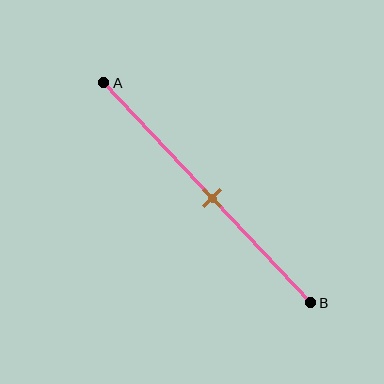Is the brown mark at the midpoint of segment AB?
Yes, the mark is approximately at the midpoint.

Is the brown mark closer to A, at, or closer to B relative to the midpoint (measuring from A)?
The brown mark is approximately at the midpoint of segment AB.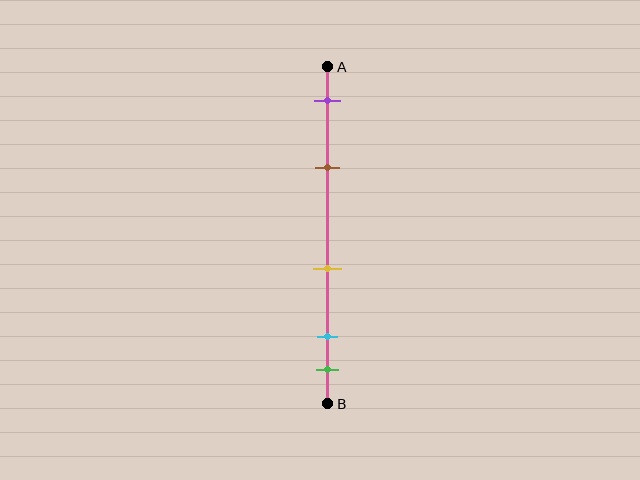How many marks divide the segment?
There are 5 marks dividing the segment.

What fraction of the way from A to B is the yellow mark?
The yellow mark is approximately 60% (0.6) of the way from A to B.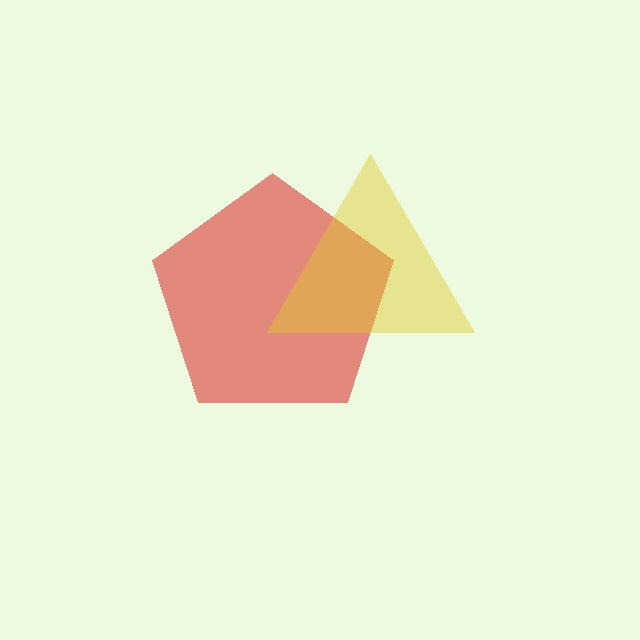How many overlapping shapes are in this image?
There are 2 overlapping shapes in the image.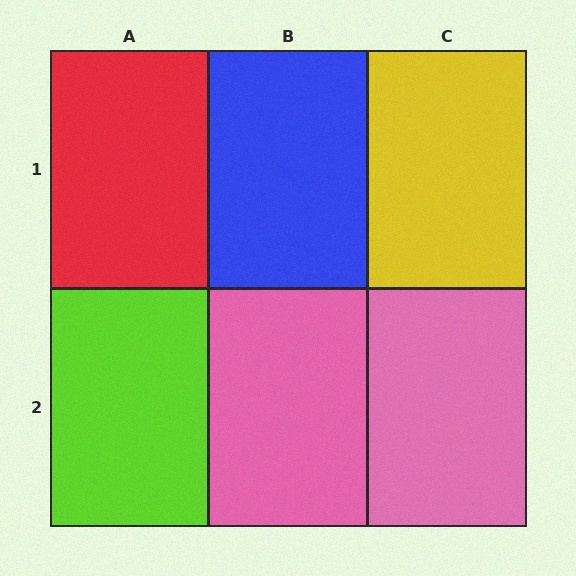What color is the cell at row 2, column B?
Pink.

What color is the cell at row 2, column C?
Pink.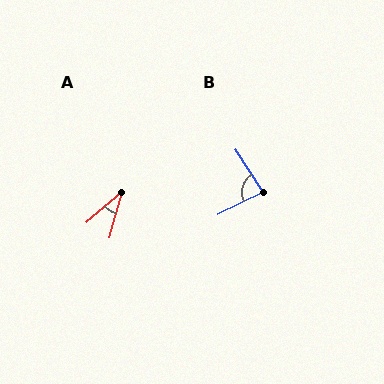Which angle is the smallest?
A, at approximately 34 degrees.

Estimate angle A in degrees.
Approximately 34 degrees.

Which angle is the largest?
B, at approximately 83 degrees.